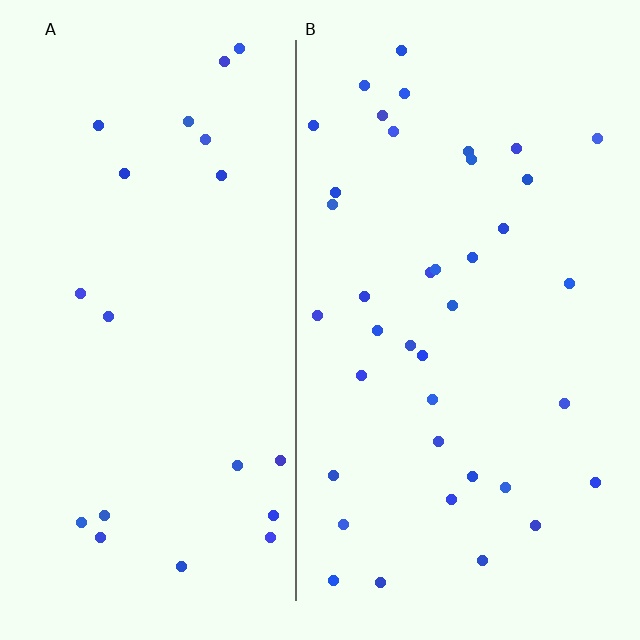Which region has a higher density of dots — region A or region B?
B (the right).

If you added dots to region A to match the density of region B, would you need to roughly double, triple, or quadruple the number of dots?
Approximately double.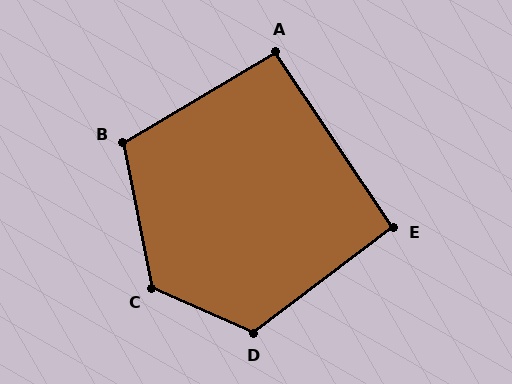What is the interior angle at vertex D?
Approximately 119 degrees (obtuse).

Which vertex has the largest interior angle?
C, at approximately 125 degrees.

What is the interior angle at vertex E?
Approximately 93 degrees (approximately right).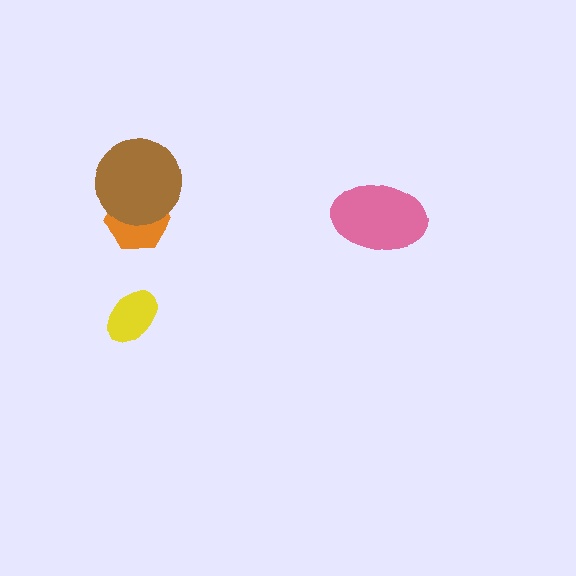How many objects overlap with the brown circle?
1 object overlaps with the brown circle.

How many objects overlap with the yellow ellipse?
0 objects overlap with the yellow ellipse.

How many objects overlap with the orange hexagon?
1 object overlaps with the orange hexagon.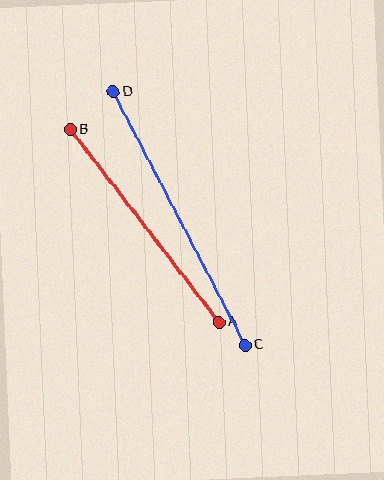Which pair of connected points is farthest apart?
Points C and D are farthest apart.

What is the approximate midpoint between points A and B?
The midpoint is at approximately (145, 226) pixels.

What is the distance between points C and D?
The distance is approximately 286 pixels.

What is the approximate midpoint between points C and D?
The midpoint is at approximately (179, 218) pixels.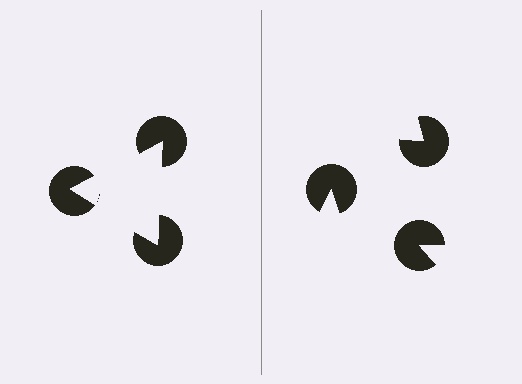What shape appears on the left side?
An illusory triangle.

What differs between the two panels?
The pac-man discs are positioned identically on both sides; only the wedge orientations differ. On the left they align to a triangle; on the right they are misaligned.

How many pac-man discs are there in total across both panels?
6 — 3 on each side.